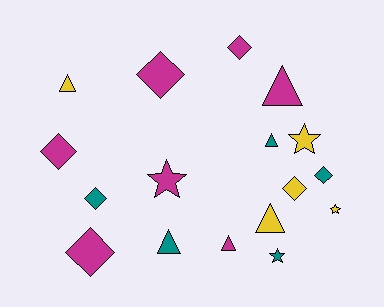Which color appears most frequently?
Magenta, with 7 objects.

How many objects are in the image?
There are 17 objects.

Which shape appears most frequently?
Diamond, with 7 objects.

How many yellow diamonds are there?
There is 1 yellow diamond.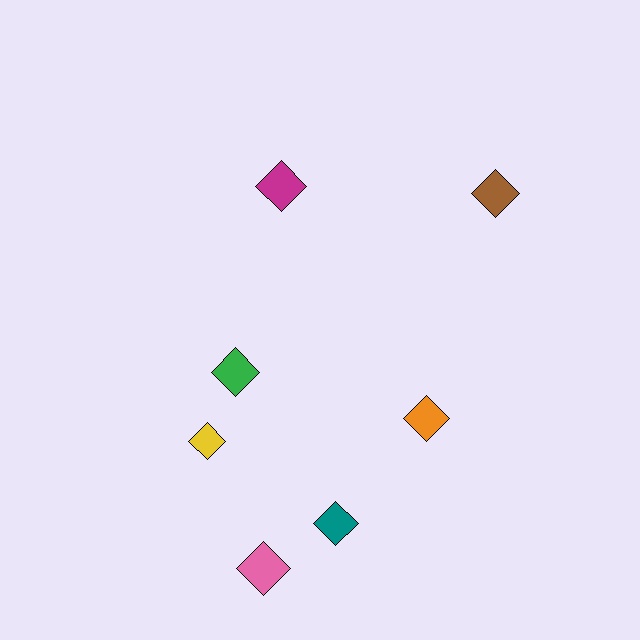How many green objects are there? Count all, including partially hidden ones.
There is 1 green object.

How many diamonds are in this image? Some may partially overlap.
There are 7 diamonds.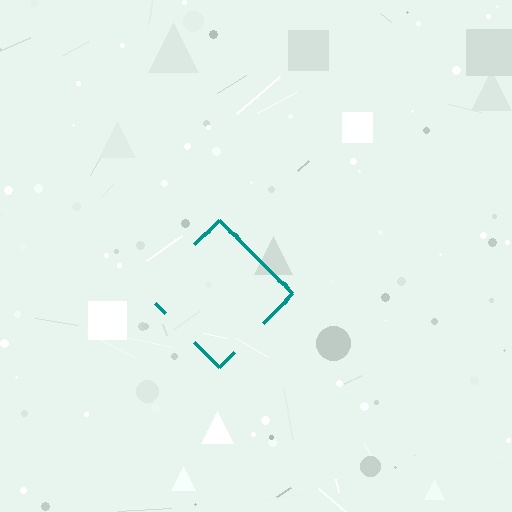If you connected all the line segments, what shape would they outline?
They would outline a diamond.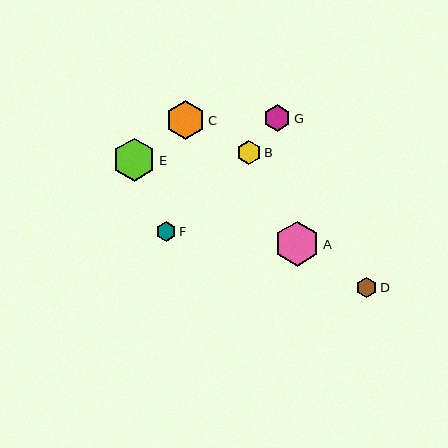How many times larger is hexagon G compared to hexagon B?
Hexagon G is approximately 1.1 times the size of hexagon B.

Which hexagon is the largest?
Hexagon A is the largest with a size of approximately 45 pixels.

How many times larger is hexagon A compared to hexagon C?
Hexagon A is approximately 1.2 times the size of hexagon C.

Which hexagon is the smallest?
Hexagon F is the smallest with a size of approximately 20 pixels.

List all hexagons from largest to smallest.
From largest to smallest: A, E, C, G, B, D, F.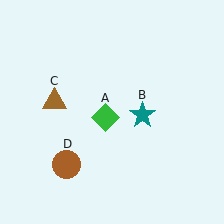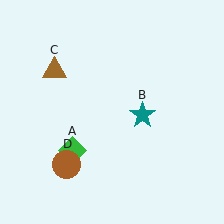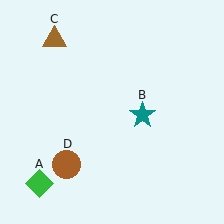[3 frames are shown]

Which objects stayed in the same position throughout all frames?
Teal star (object B) and brown circle (object D) remained stationary.